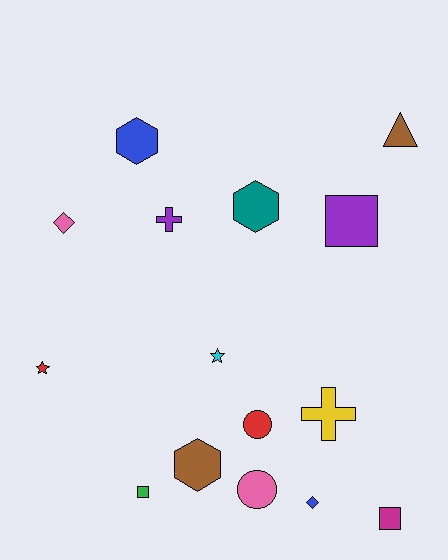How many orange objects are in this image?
There are no orange objects.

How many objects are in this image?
There are 15 objects.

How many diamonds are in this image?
There are 2 diamonds.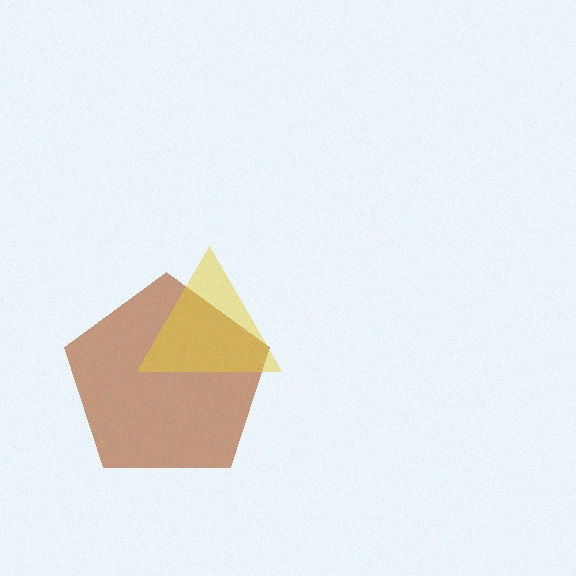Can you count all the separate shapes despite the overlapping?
Yes, there are 2 separate shapes.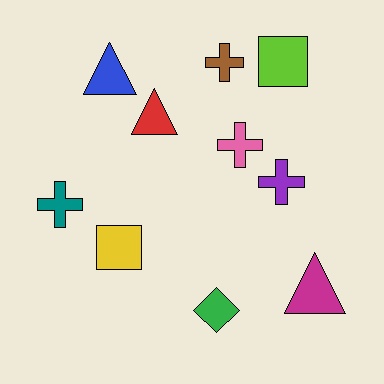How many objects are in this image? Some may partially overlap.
There are 10 objects.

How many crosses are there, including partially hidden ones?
There are 4 crosses.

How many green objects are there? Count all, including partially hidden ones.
There is 1 green object.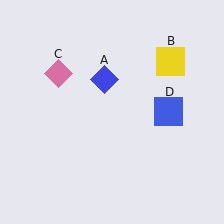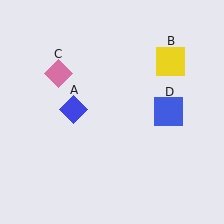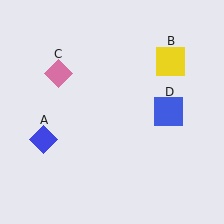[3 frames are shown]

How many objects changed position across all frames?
1 object changed position: blue diamond (object A).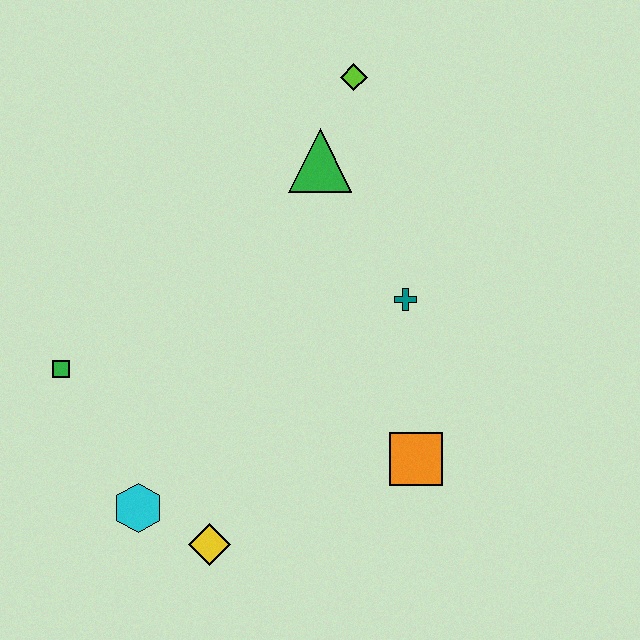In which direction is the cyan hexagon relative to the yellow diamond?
The cyan hexagon is to the left of the yellow diamond.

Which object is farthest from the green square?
The lime diamond is farthest from the green square.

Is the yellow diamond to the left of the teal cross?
Yes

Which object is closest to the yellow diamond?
The cyan hexagon is closest to the yellow diamond.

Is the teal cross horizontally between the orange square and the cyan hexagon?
Yes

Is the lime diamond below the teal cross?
No